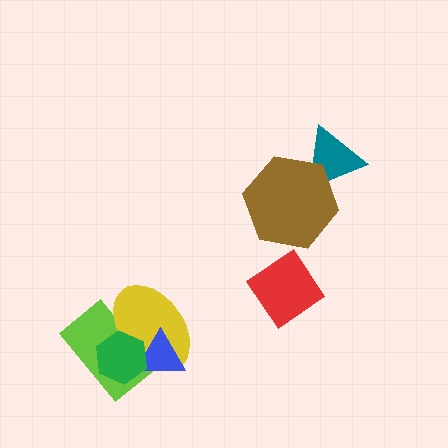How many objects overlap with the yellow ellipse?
3 objects overlap with the yellow ellipse.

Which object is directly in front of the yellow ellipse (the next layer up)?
The blue triangle is directly in front of the yellow ellipse.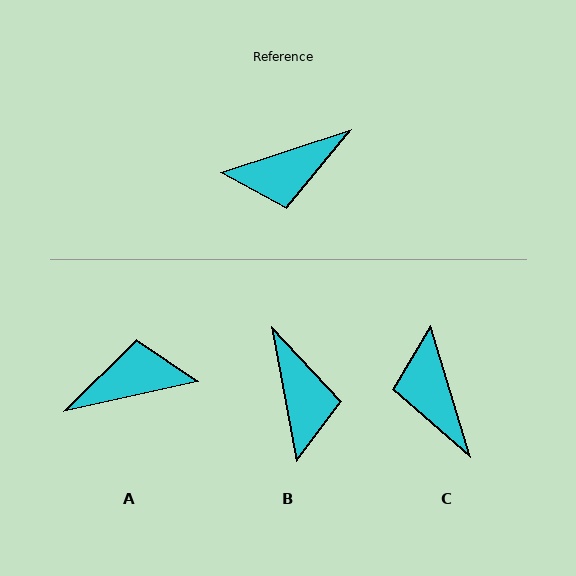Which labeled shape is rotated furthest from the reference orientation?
A, about 174 degrees away.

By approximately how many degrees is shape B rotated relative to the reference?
Approximately 82 degrees counter-clockwise.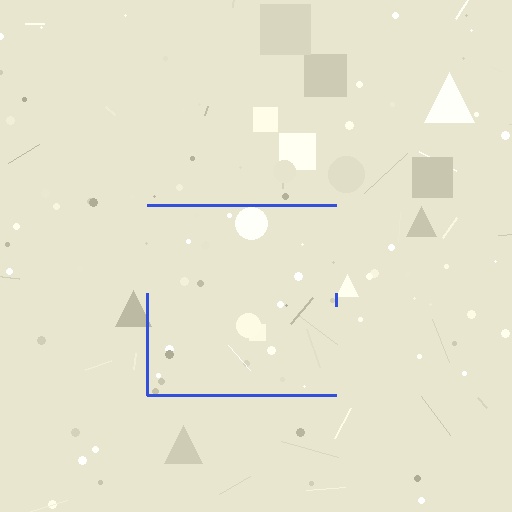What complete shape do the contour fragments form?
The contour fragments form a square.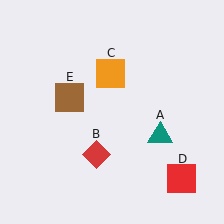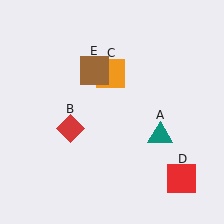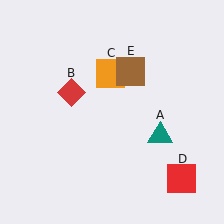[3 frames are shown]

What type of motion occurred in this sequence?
The red diamond (object B), brown square (object E) rotated clockwise around the center of the scene.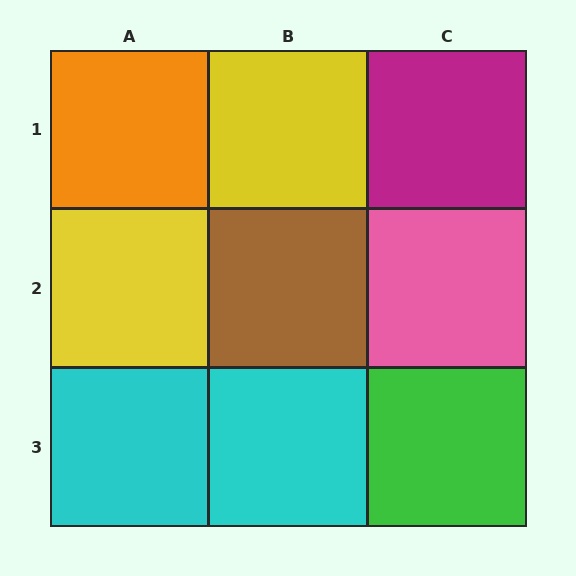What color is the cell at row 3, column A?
Cyan.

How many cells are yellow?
2 cells are yellow.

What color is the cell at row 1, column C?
Magenta.